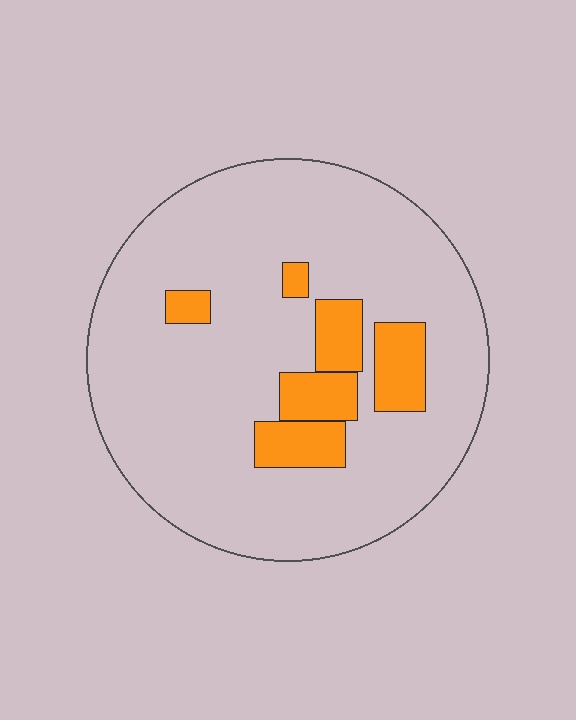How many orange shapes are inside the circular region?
6.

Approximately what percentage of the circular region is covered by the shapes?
Approximately 15%.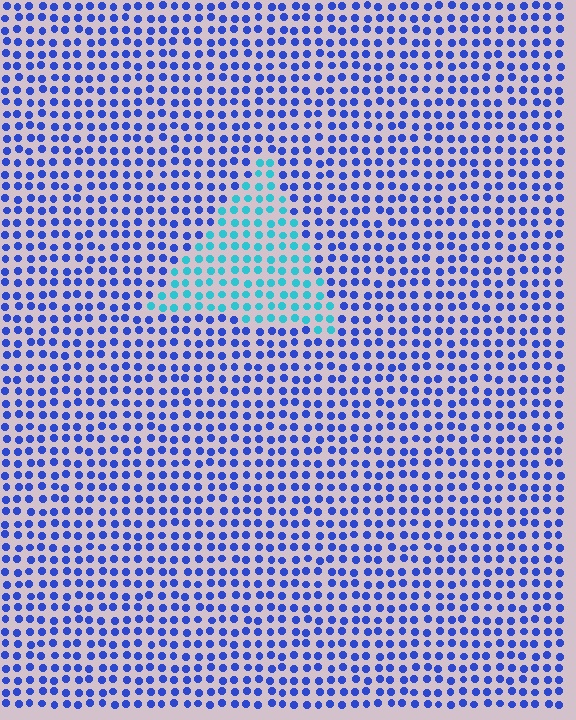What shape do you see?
I see a triangle.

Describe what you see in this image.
The image is filled with small blue elements in a uniform arrangement. A triangle-shaped region is visible where the elements are tinted to a slightly different hue, forming a subtle color boundary.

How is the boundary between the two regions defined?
The boundary is defined purely by a slight shift in hue (about 46 degrees). Spacing, size, and orientation are identical on both sides.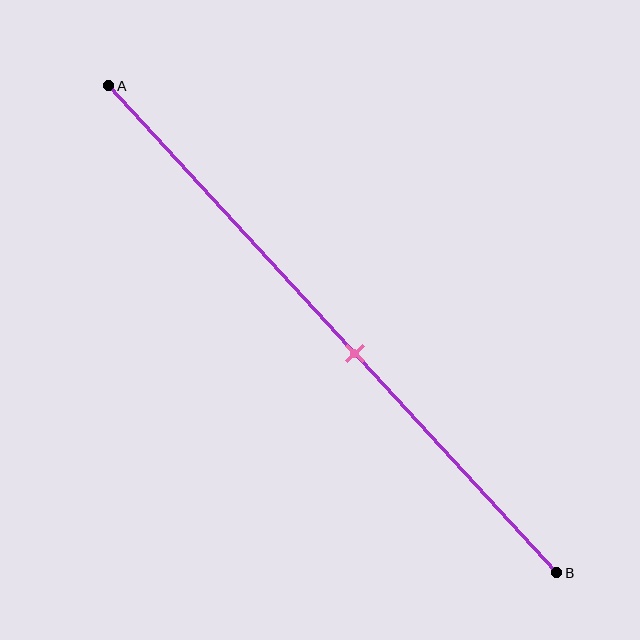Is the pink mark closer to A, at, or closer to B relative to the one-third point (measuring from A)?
The pink mark is closer to point B than the one-third point of segment AB.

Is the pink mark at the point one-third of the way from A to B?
No, the mark is at about 55% from A, not at the 33% one-third point.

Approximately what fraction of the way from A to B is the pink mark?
The pink mark is approximately 55% of the way from A to B.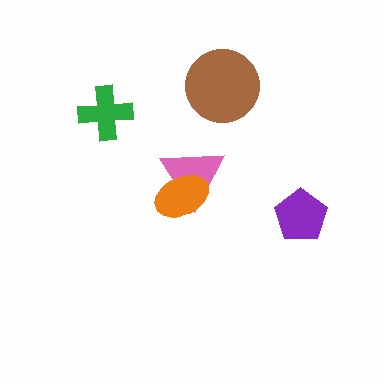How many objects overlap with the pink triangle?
1 object overlaps with the pink triangle.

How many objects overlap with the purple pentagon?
0 objects overlap with the purple pentagon.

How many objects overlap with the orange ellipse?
1 object overlaps with the orange ellipse.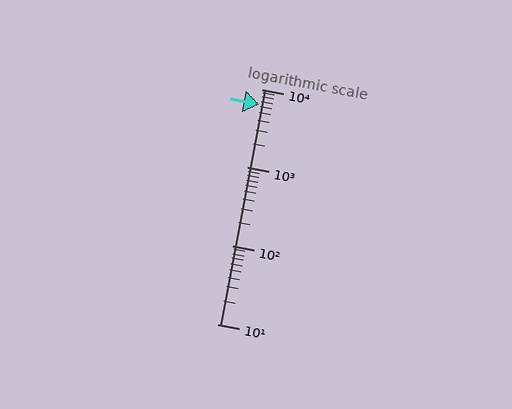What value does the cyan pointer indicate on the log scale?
The pointer indicates approximately 6300.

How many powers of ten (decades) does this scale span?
The scale spans 3 decades, from 10 to 10000.